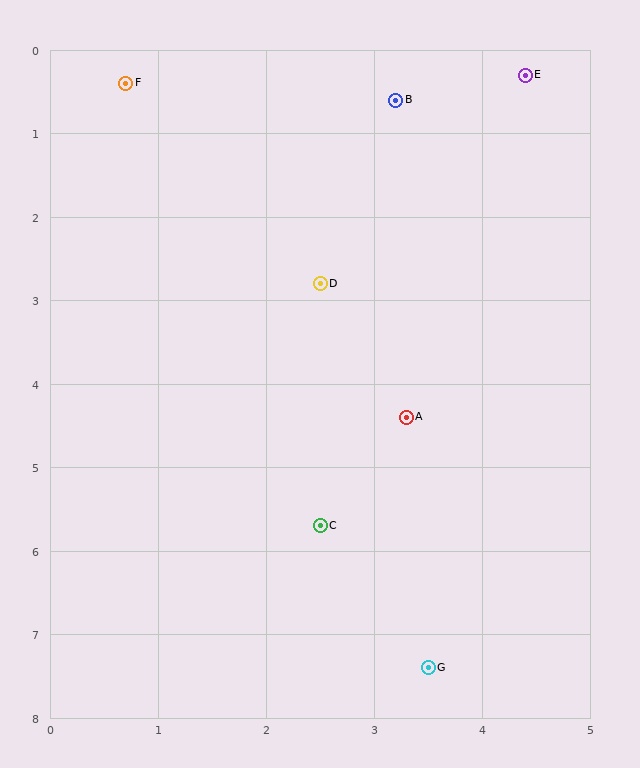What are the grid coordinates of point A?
Point A is at approximately (3.3, 4.4).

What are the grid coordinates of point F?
Point F is at approximately (0.7, 0.4).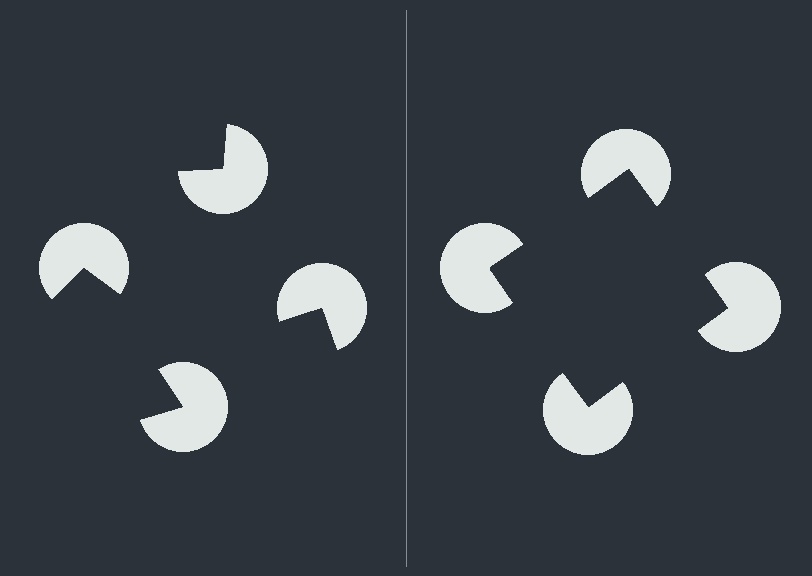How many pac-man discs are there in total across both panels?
8 — 4 on each side.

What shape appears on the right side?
An illusory square.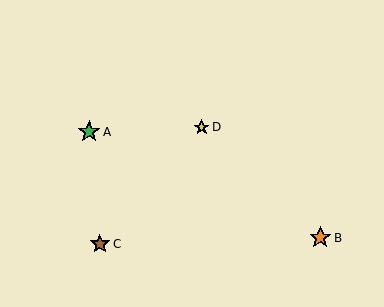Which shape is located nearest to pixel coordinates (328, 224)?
The orange star (labeled B) at (320, 238) is nearest to that location.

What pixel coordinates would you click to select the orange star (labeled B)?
Click at (320, 238) to select the orange star B.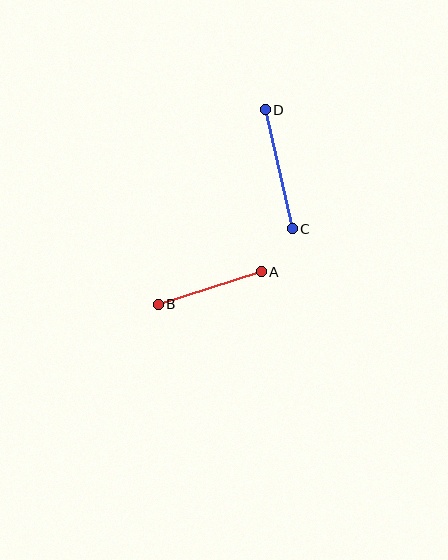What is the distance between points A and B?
The distance is approximately 108 pixels.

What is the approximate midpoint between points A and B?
The midpoint is at approximately (210, 288) pixels.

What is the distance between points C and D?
The distance is approximately 122 pixels.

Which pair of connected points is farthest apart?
Points C and D are farthest apart.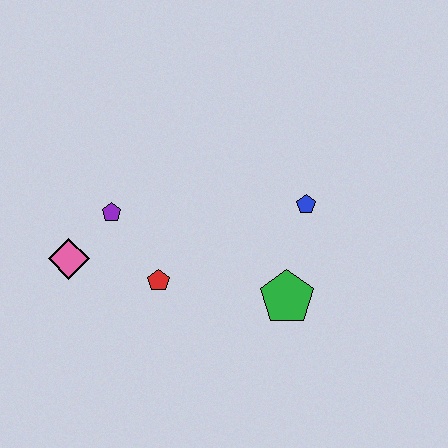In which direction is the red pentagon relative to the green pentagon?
The red pentagon is to the left of the green pentagon.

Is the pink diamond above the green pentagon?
Yes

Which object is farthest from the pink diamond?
The blue pentagon is farthest from the pink diamond.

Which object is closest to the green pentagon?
The blue pentagon is closest to the green pentagon.